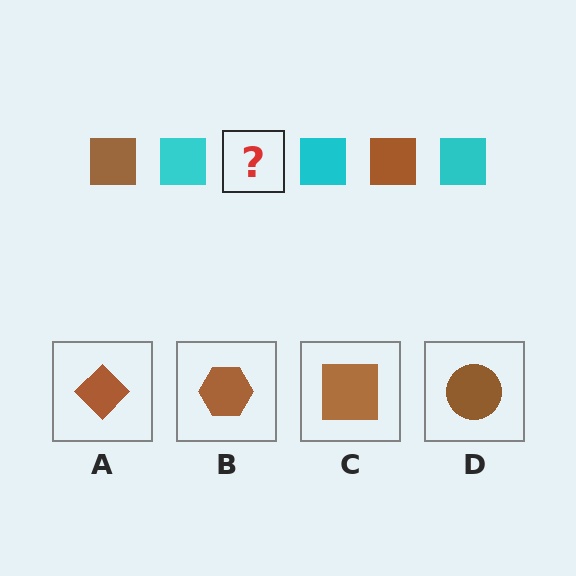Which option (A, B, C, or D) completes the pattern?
C.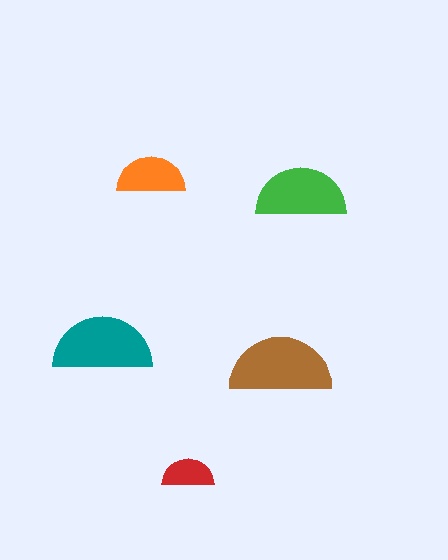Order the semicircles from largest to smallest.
the brown one, the teal one, the green one, the orange one, the red one.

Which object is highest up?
The orange semicircle is topmost.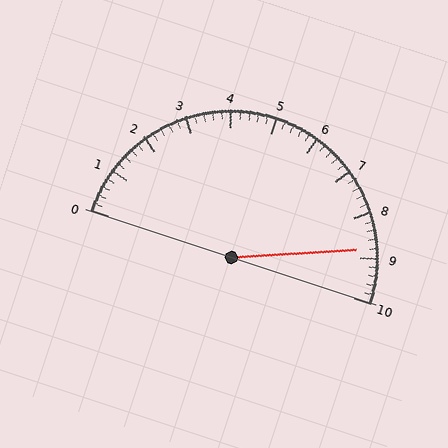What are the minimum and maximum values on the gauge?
The gauge ranges from 0 to 10.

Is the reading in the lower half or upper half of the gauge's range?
The reading is in the upper half of the range (0 to 10).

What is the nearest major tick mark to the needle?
The nearest major tick mark is 9.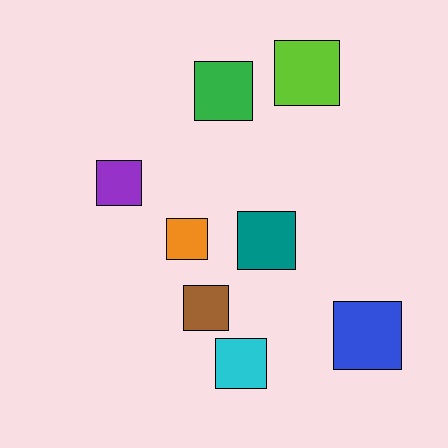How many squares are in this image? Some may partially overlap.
There are 8 squares.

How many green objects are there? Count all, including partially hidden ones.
There is 1 green object.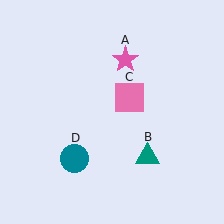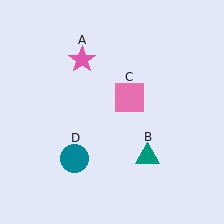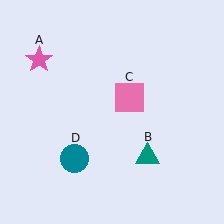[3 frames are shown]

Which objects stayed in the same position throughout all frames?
Teal triangle (object B) and pink square (object C) and teal circle (object D) remained stationary.